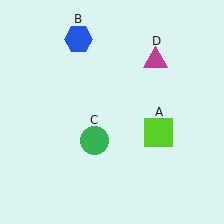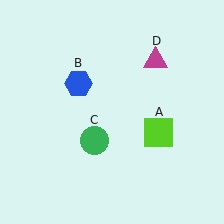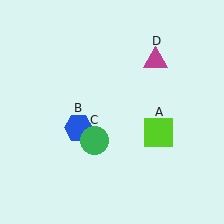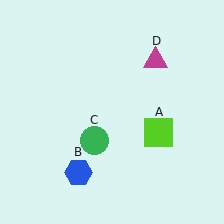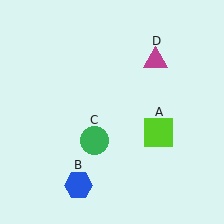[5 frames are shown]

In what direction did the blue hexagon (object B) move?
The blue hexagon (object B) moved down.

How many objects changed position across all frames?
1 object changed position: blue hexagon (object B).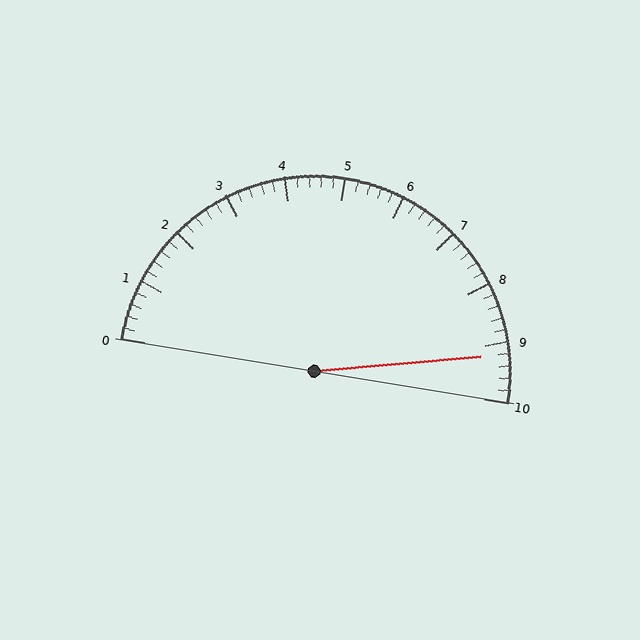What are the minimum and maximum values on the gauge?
The gauge ranges from 0 to 10.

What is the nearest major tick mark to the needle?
The nearest major tick mark is 9.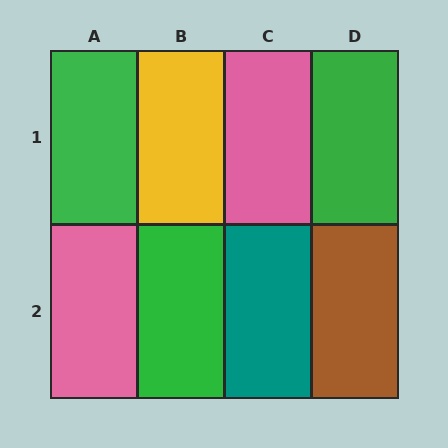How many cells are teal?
1 cell is teal.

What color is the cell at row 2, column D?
Brown.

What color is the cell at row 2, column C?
Teal.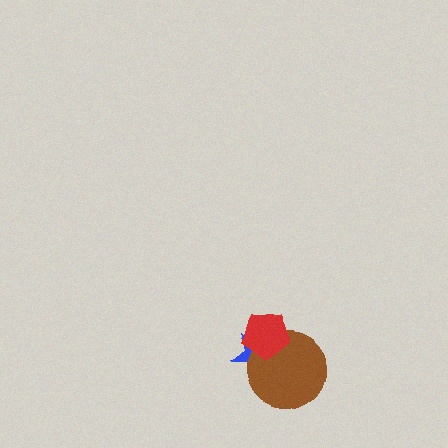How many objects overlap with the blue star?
2 objects overlap with the blue star.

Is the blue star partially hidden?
Yes, it is partially covered by another shape.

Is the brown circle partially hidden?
Yes, it is partially covered by another shape.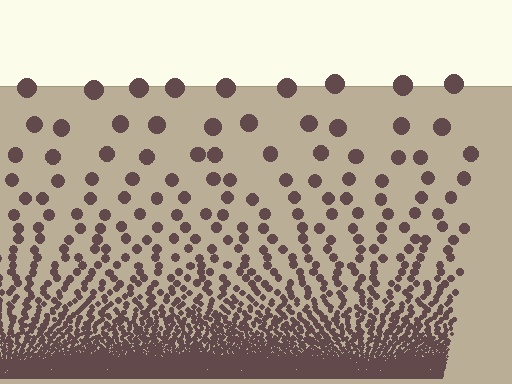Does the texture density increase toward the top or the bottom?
Density increases toward the bottom.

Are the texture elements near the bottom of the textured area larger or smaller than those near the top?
Smaller. The gradient is inverted — elements near the bottom are smaller and denser.